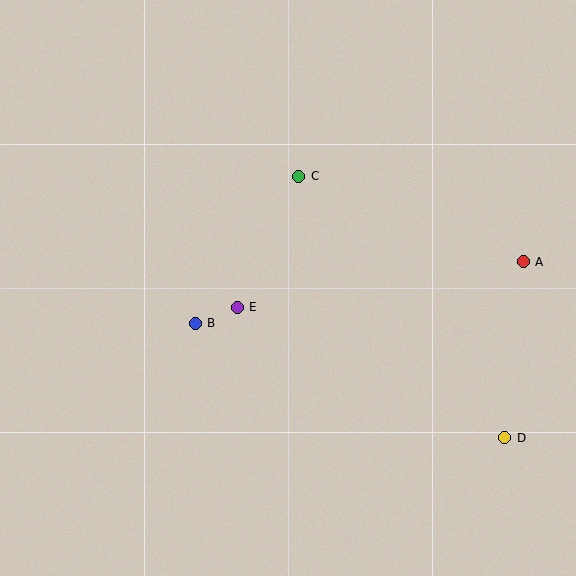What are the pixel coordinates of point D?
Point D is at (505, 438).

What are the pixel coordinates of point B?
Point B is at (195, 323).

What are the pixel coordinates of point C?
Point C is at (299, 176).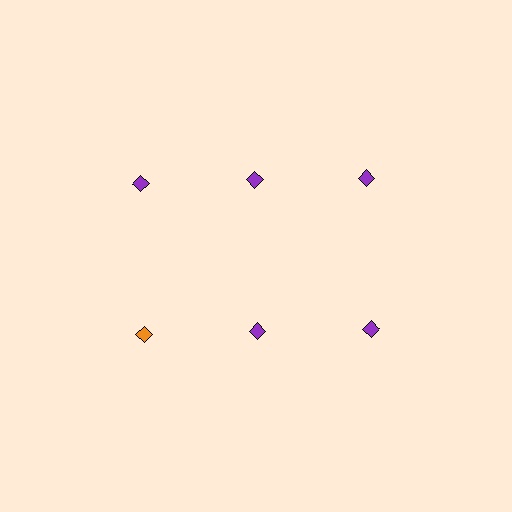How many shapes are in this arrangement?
There are 6 shapes arranged in a grid pattern.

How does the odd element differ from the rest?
It has a different color: orange instead of purple.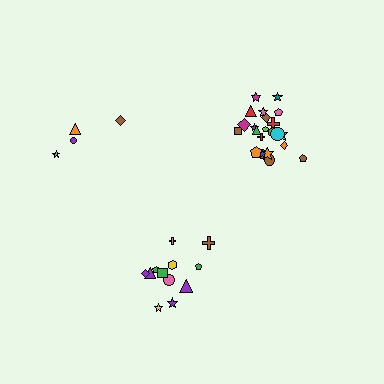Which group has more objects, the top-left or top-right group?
The top-right group.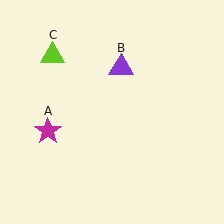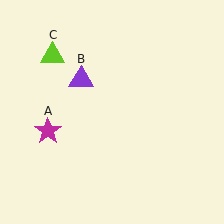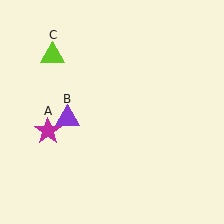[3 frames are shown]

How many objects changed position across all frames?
1 object changed position: purple triangle (object B).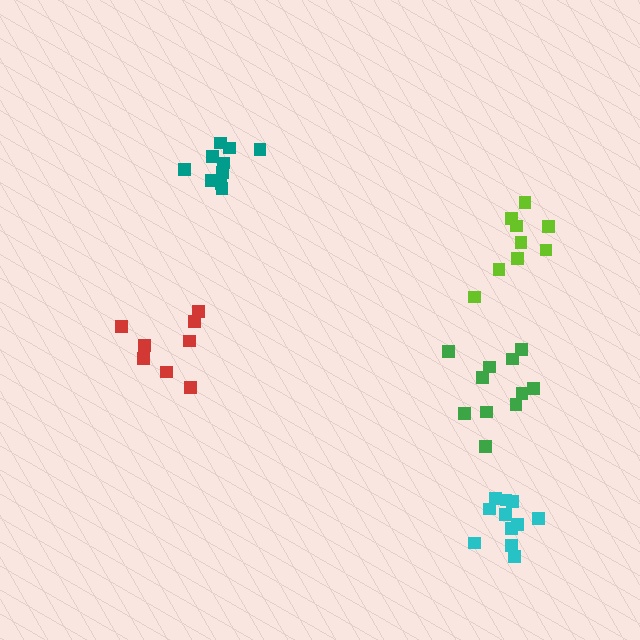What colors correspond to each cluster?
The clusters are colored: teal, red, cyan, lime, green.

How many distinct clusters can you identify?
There are 5 distinct clusters.